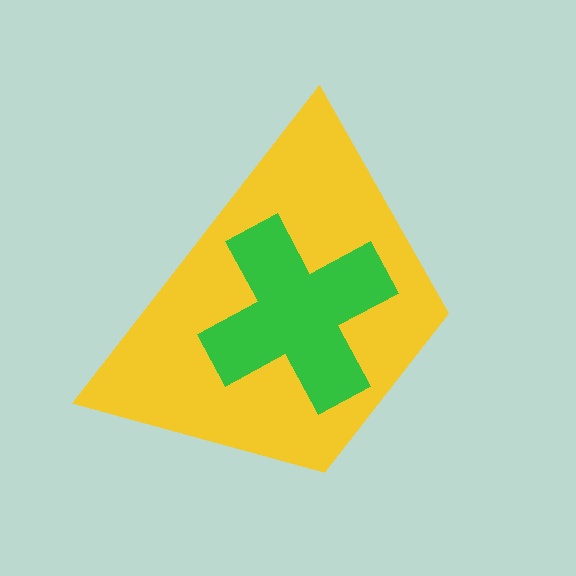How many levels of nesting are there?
2.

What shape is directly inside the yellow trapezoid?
The green cross.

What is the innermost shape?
The green cross.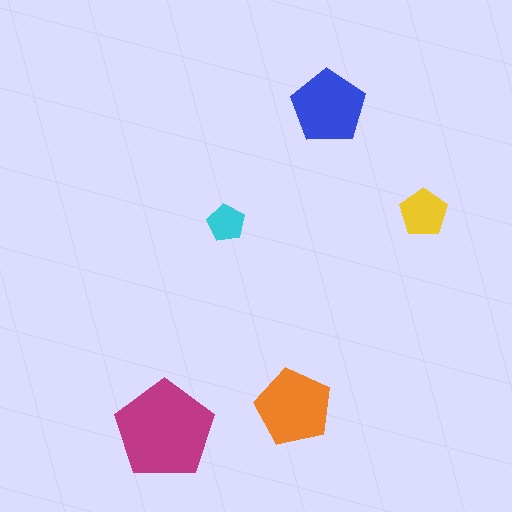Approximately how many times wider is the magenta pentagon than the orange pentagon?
About 1.5 times wider.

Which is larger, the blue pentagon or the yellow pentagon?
The blue one.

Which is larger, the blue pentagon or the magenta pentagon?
The magenta one.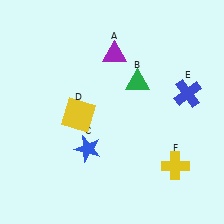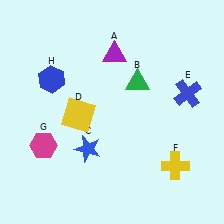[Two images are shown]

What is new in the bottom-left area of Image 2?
A magenta hexagon (G) was added in the bottom-left area of Image 2.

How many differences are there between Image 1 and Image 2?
There are 2 differences between the two images.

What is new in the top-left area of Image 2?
A blue hexagon (H) was added in the top-left area of Image 2.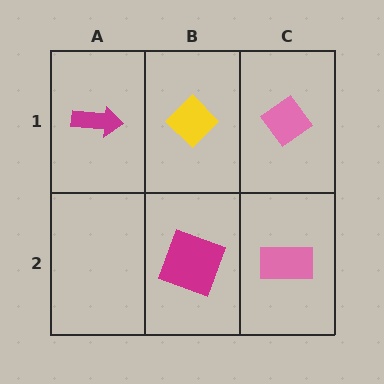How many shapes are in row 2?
2 shapes.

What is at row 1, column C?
A pink diamond.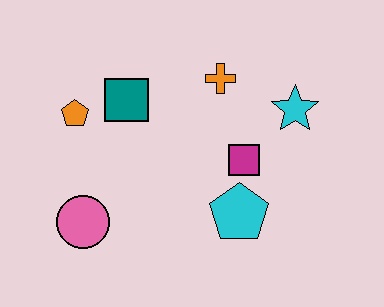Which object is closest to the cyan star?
The magenta square is closest to the cyan star.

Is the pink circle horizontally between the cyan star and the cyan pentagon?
No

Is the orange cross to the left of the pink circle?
No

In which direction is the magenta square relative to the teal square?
The magenta square is to the right of the teal square.